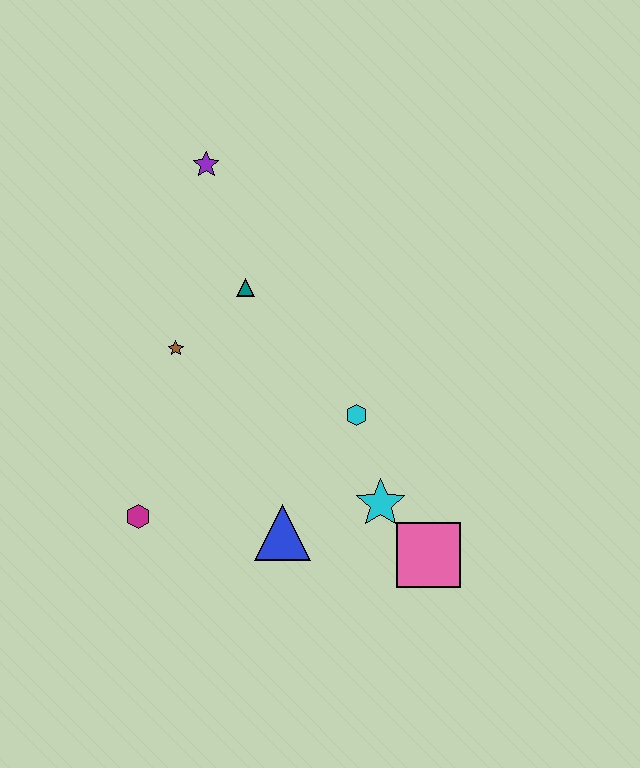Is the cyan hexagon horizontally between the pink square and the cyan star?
No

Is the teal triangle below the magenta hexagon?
No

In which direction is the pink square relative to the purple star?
The pink square is below the purple star.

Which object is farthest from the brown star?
The pink square is farthest from the brown star.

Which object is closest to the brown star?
The teal triangle is closest to the brown star.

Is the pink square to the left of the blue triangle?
No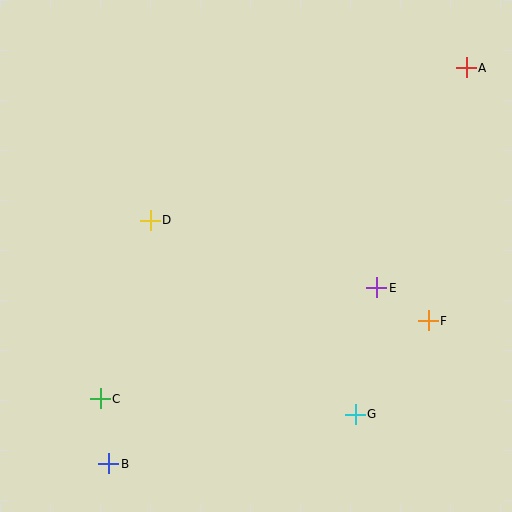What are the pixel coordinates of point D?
Point D is at (150, 220).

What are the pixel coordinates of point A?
Point A is at (466, 68).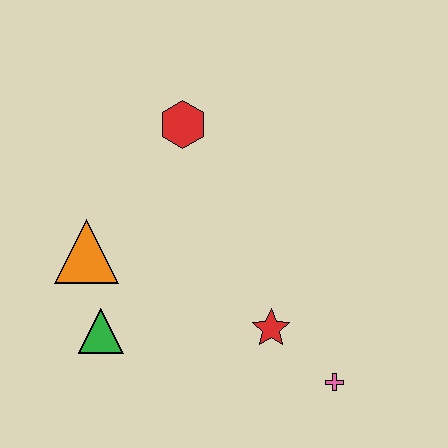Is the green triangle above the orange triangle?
No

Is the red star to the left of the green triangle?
No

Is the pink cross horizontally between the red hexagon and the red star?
No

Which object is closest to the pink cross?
The red star is closest to the pink cross.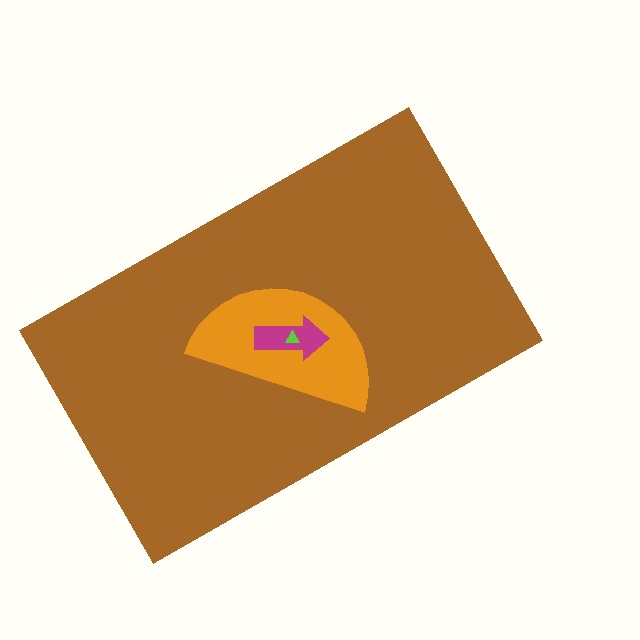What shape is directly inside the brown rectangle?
The orange semicircle.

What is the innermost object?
The lime triangle.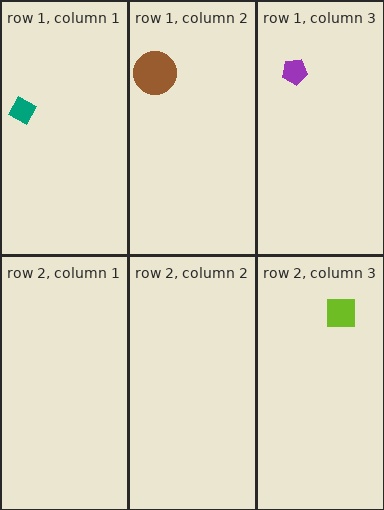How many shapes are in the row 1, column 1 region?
1.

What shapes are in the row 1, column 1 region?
The teal diamond.